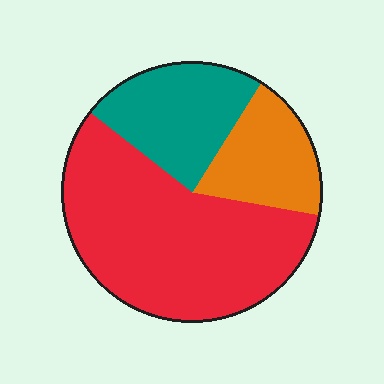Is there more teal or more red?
Red.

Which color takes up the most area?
Red, at roughly 60%.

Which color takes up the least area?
Orange, at roughly 20%.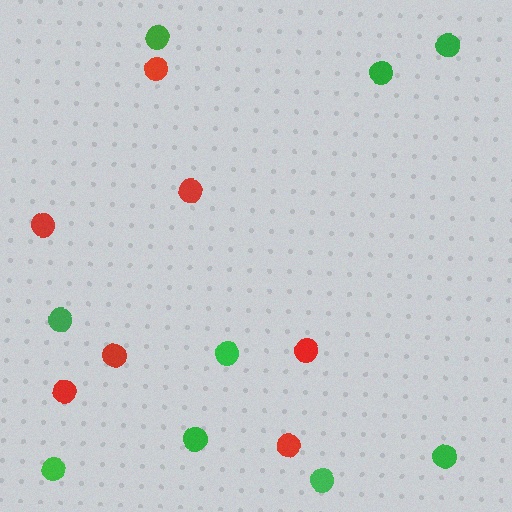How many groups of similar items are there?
There are 2 groups: one group of green circles (9) and one group of red circles (7).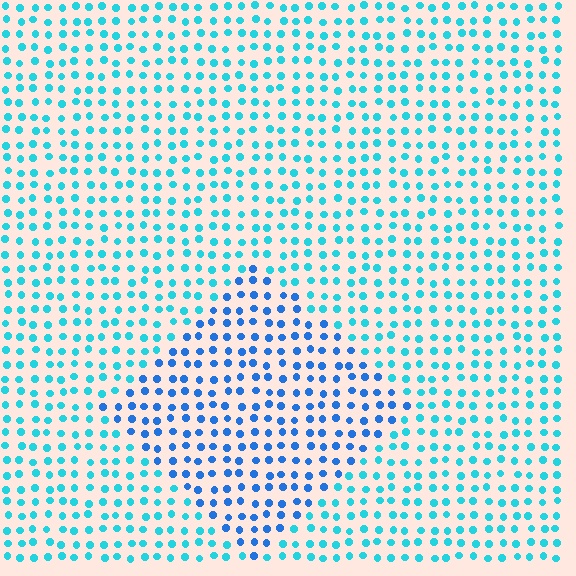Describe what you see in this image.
The image is filled with small cyan elements in a uniform arrangement. A diamond-shaped region is visible where the elements are tinted to a slightly different hue, forming a subtle color boundary.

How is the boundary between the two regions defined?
The boundary is defined purely by a slight shift in hue (about 31 degrees). Spacing, size, and orientation are identical on both sides.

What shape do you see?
I see a diamond.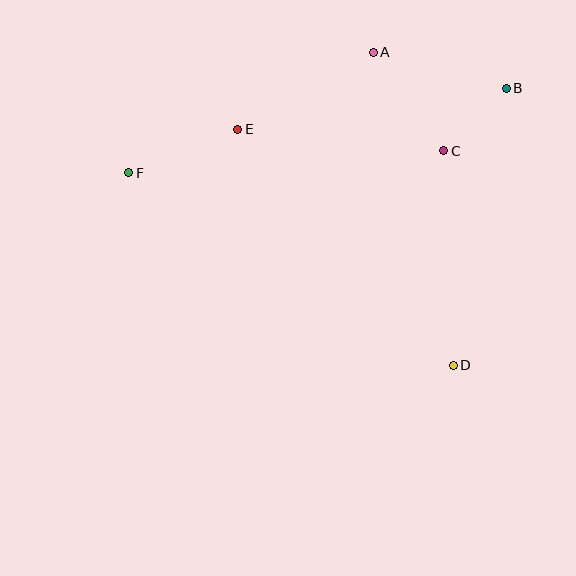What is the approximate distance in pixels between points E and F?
The distance between E and F is approximately 117 pixels.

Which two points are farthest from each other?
Points B and F are farthest from each other.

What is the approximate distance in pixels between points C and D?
The distance between C and D is approximately 215 pixels.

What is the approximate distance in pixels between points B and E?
The distance between B and E is approximately 272 pixels.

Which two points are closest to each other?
Points B and C are closest to each other.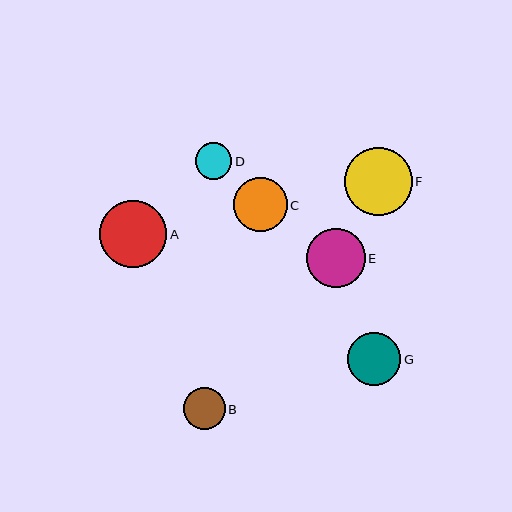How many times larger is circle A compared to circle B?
Circle A is approximately 1.6 times the size of circle B.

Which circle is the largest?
Circle F is the largest with a size of approximately 68 pixels.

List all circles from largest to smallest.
From largest to smallest: F, A, E, C, G, B, D.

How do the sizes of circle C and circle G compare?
Circle C and circle G are approximately the same size.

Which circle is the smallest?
Circle D is the smallest with a size of approximately 37 pixels.